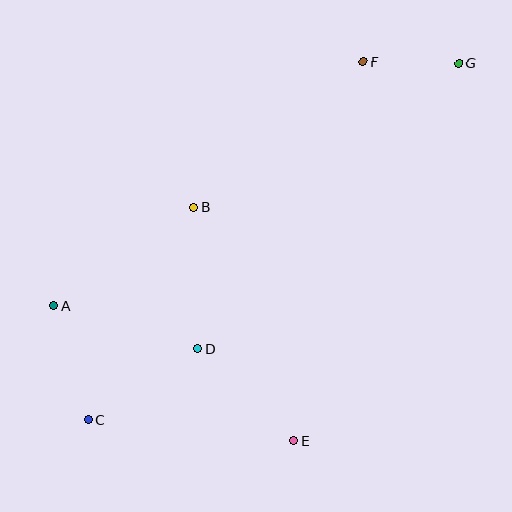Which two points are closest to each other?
Points F and G are closest to each other.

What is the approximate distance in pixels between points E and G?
The distance between E and G is approximately 412 pixels.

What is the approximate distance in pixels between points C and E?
The distance between C and E is approximately 206 pixels.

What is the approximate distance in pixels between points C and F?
The distance between C and F is approximately 451 pixels.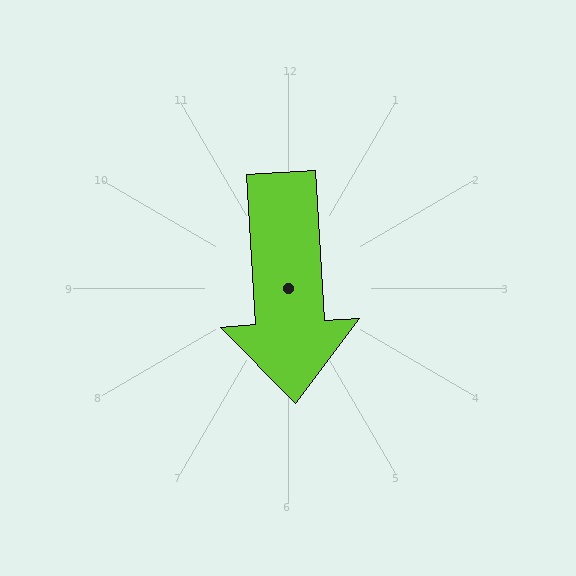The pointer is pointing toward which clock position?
Roughly 6 o'clock.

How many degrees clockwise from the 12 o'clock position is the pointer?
Approximately 176 degrees.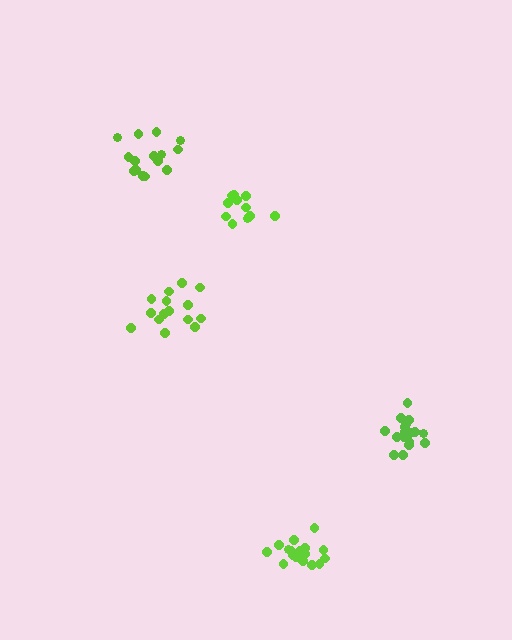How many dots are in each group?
Group 1: 15 dots, Group 2: 15 dots, Group 3: 17 dots, Group 4: 11 dots, Group 5: 17 dots (75 total).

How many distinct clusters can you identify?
There are 5 distinct clusters.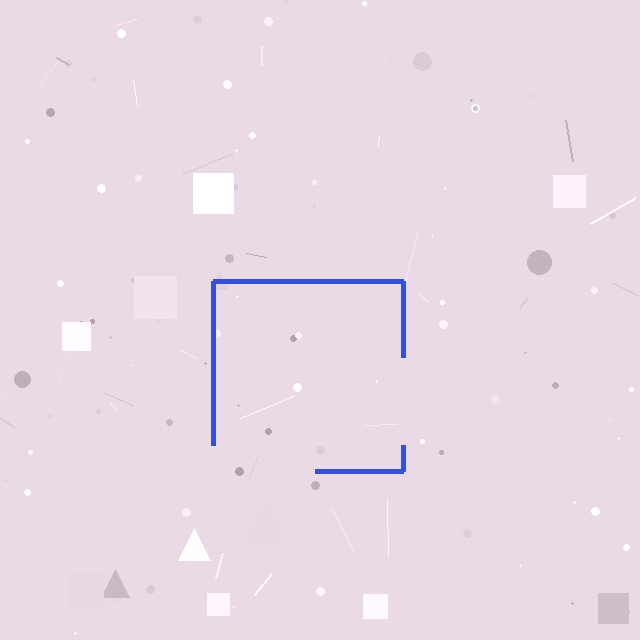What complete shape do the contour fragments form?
The contour fragments form a square.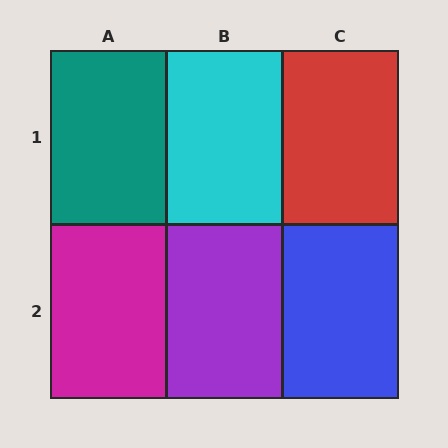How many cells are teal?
1 cell is teal.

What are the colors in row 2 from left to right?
Magenta, purple, blue.